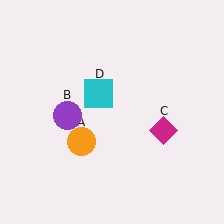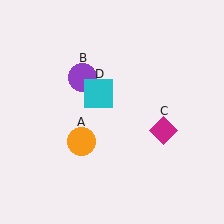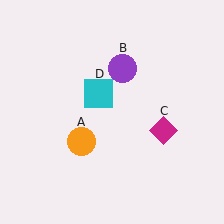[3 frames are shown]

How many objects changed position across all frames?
1 object changed position: purple circle (object B).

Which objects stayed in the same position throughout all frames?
Orange circle (object A) and magenta diamond (object C) and cyan square (object D) remained stationary.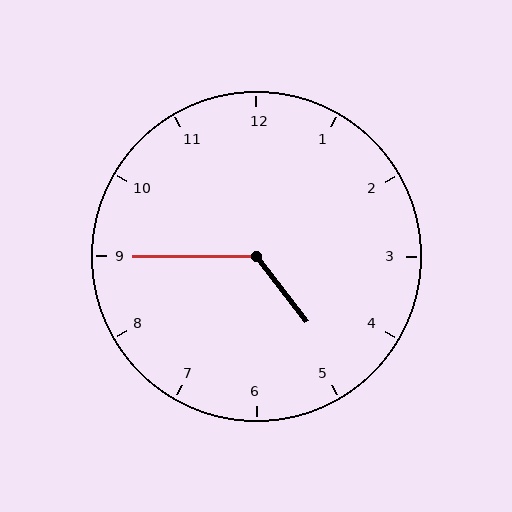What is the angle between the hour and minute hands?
Approximately 128 degrees.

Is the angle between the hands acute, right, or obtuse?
It is obtuse.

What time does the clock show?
4:45.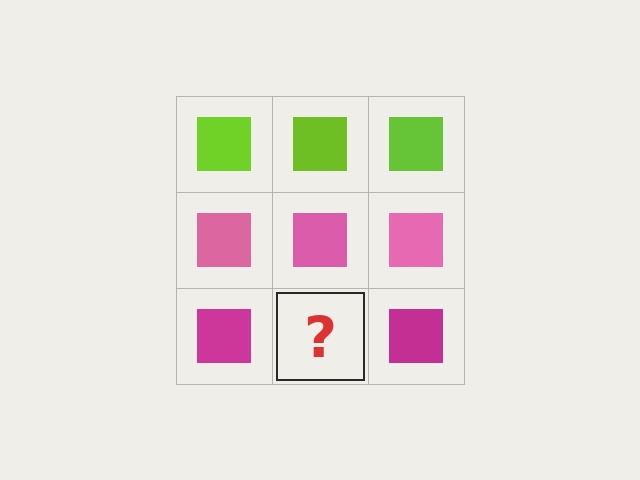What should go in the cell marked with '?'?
The missing cell should contain a magenta square.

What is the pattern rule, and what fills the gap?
The rule is that each row has a consistent color. The gap should be filled with a magenta square.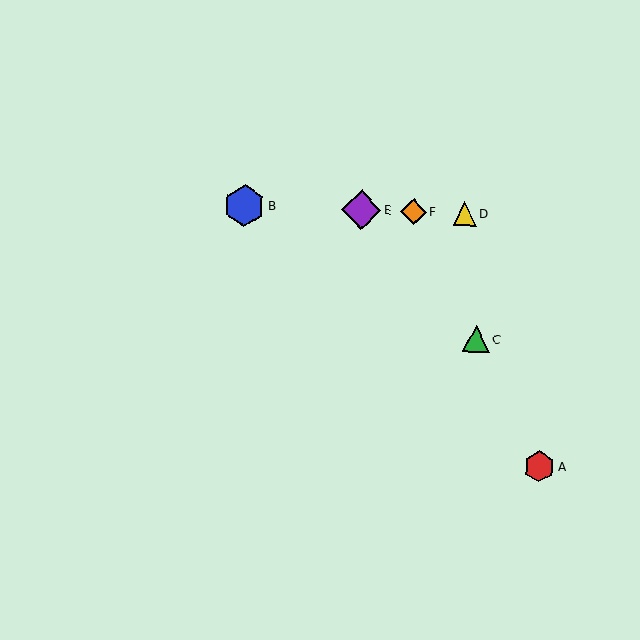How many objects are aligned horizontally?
4 objects (B, D, E, F) are aligned horizontally.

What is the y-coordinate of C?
Object C is at y≈339.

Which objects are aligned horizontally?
Objects B, D, E, F are aligned horizontally.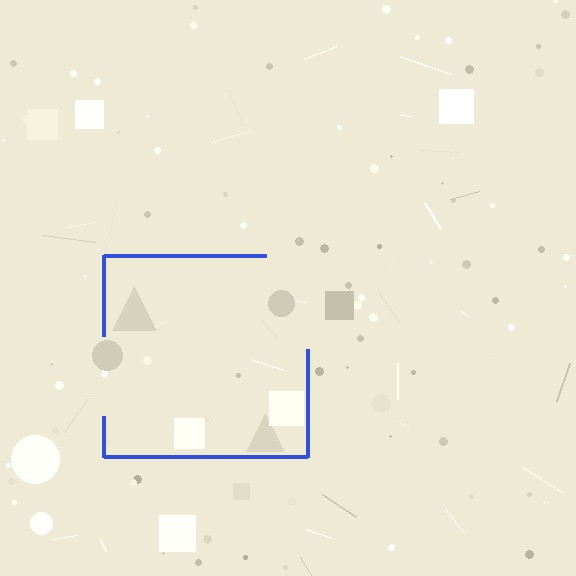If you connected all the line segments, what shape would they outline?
They would outline a square.